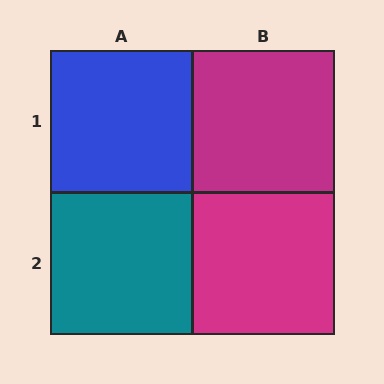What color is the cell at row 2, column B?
Magenta.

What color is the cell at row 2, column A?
Teal.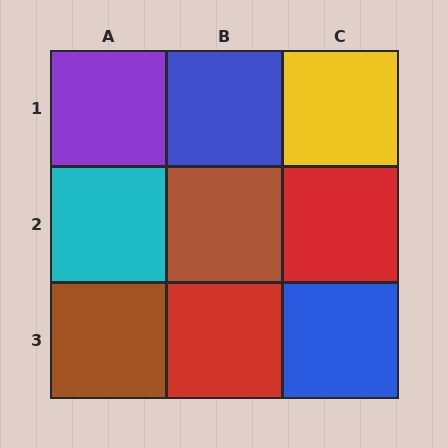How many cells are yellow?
1 cell is yellow.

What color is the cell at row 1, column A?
Purple.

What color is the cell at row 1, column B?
Blue.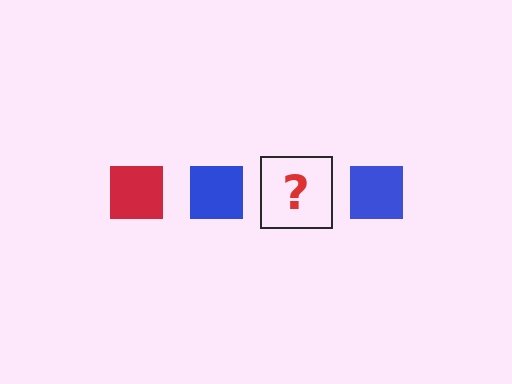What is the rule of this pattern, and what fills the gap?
The rule is that the pattern cycles through red, blue squares. The gap should be filled with a red square.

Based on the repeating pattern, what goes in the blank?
The blank should be a red square.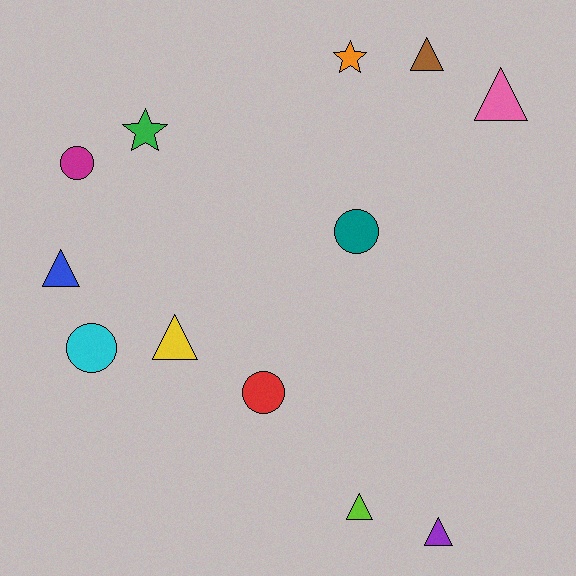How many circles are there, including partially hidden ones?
There are 4 circles.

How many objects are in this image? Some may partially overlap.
There are 12 objects.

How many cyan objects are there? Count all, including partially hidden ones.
There is 1 cyan object.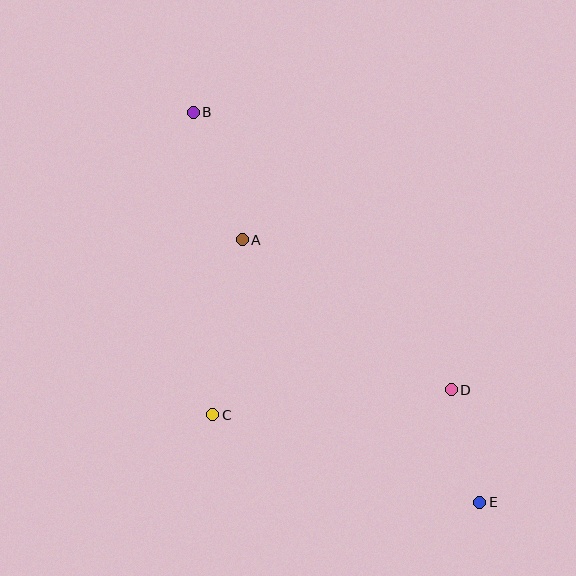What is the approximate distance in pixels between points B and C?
The distance between B and C is approximately 303 pixels.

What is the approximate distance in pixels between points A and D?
The distance between A and D is approximately 257 pixels.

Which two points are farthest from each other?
Points B and E are farthest from each other.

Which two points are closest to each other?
Points D and E are closest to each other.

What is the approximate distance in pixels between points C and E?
The distance between C and E is approximately 281 pixels.